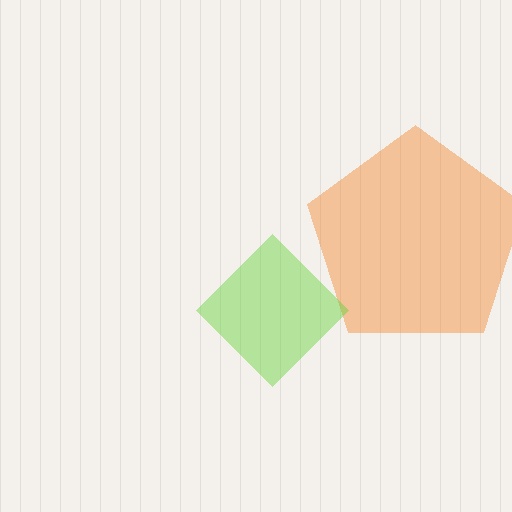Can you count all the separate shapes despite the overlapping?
Yes, there are 2 separate shapes.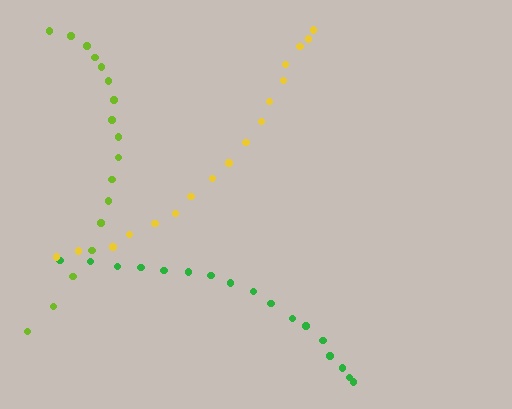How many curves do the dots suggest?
There are 3 distinct paths.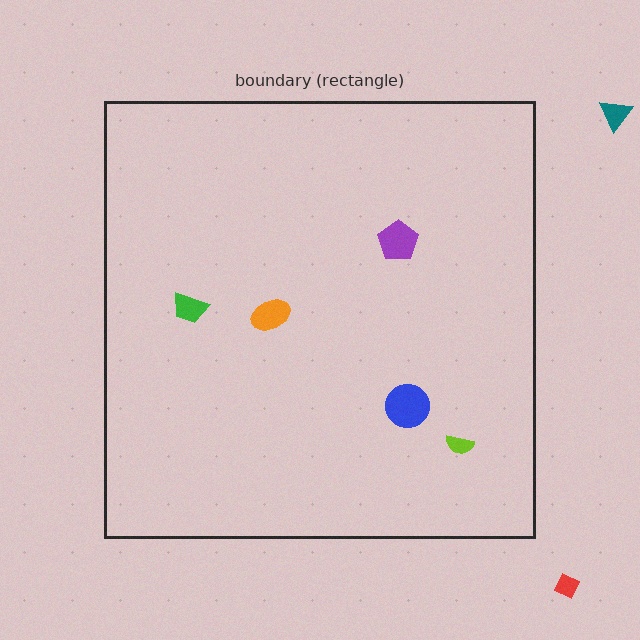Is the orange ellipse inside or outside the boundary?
Inside.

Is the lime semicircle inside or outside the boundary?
Inside.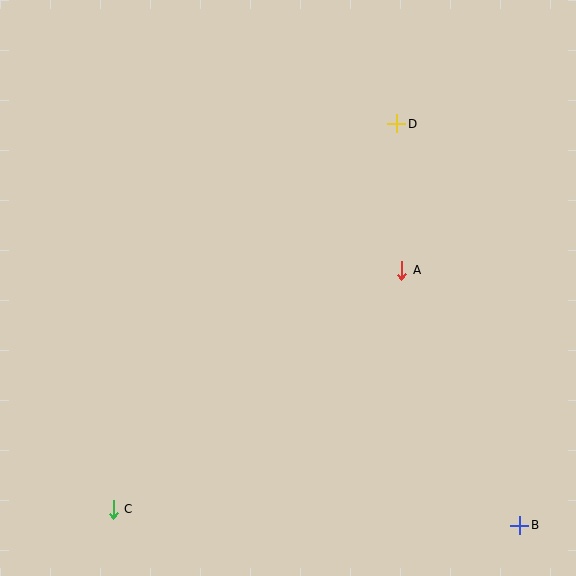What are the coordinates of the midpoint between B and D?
The midpoint between B and D is at (458, 324).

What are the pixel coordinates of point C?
Point C is at (113, 509).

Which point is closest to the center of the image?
Point A at (402, 270) is closest to the center.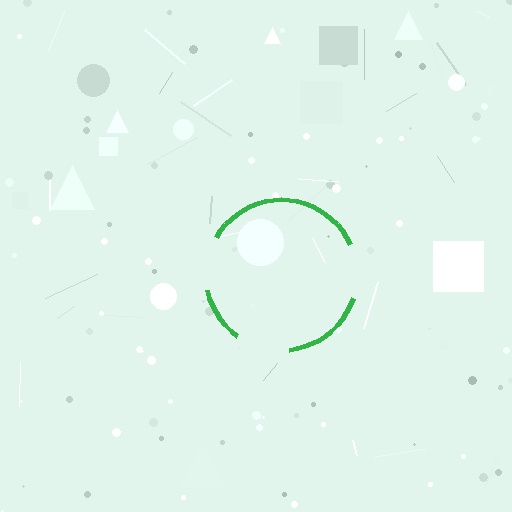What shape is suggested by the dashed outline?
The dashed outline suggests a circle.